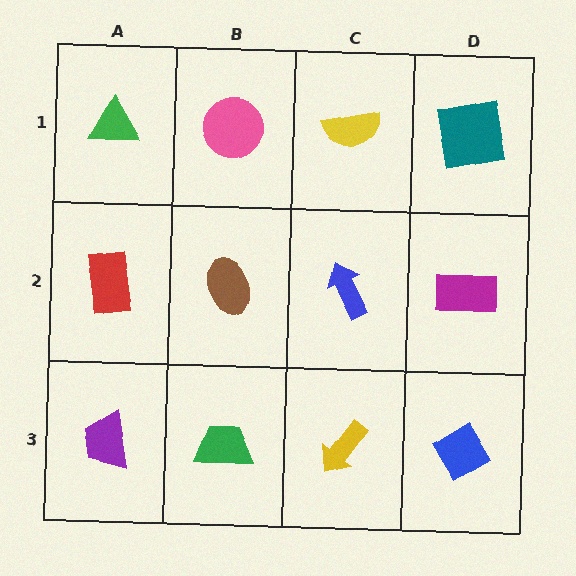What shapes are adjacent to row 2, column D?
A teal square (row 1, column D), a blue diamond (row 3, column D), a blue arrow (row 2, column C).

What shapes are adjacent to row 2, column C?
A yellow semicircle (row 1, column C), a yellow arrow (row 3, column C), a brown ellipse (row 2, column B), a magenta rectangle (row 2, column D).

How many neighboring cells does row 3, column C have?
3.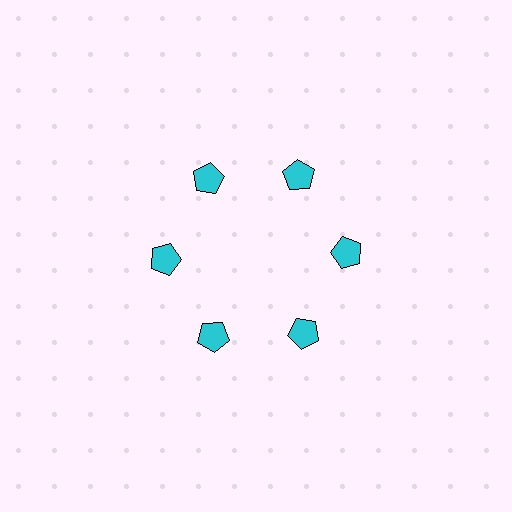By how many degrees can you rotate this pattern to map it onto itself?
The pattern maps onto itself every 60 degrees of rotation.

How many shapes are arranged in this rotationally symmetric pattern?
There are 6 shapes, arranged in 6 groups of 1.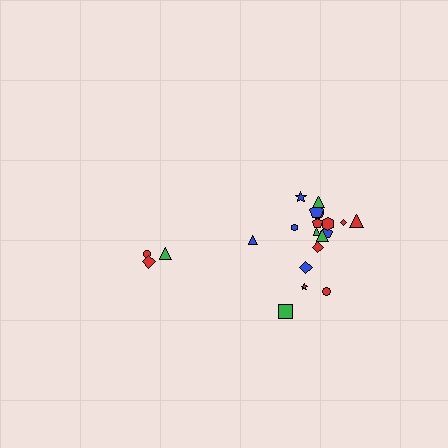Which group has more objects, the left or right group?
The right group.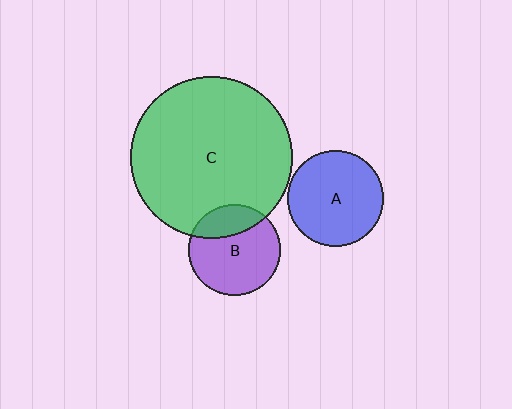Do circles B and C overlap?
Yes.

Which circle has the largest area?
Circle C (green).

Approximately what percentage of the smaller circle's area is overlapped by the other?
Approximately 25%.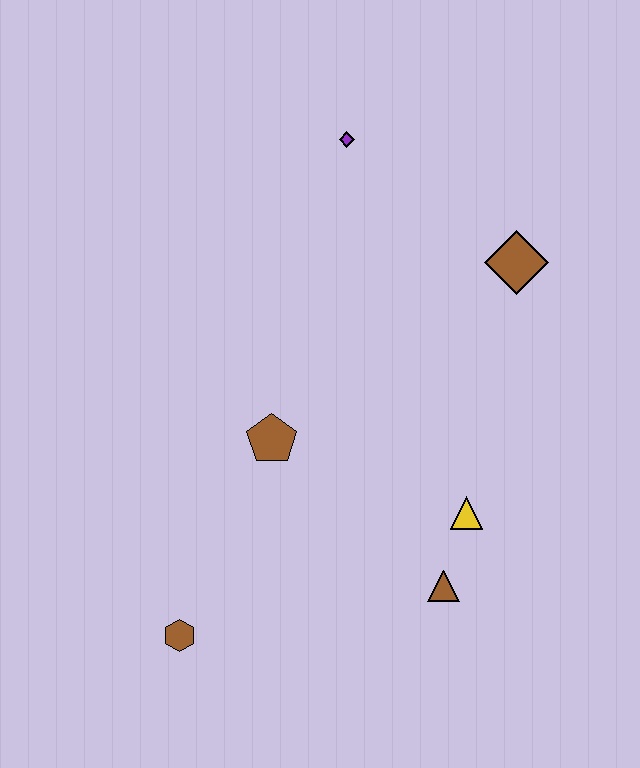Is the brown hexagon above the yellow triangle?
No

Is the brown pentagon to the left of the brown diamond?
Yes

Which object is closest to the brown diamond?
The purple diamond is closest to the brown diamond.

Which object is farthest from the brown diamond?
The brown hexagon is farthest from the brown diamond.